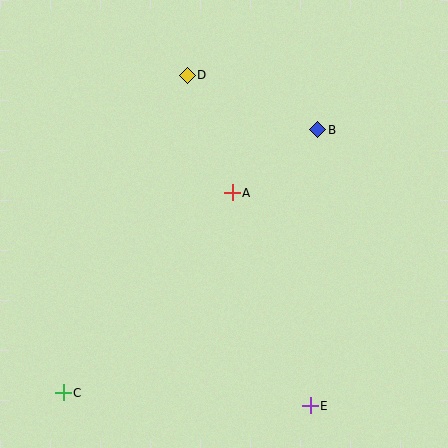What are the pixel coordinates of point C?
Point C is at (63, 393).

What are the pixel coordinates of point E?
Point E is at (310, 406).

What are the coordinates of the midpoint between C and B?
The midpoint between C and B is at (190, 261).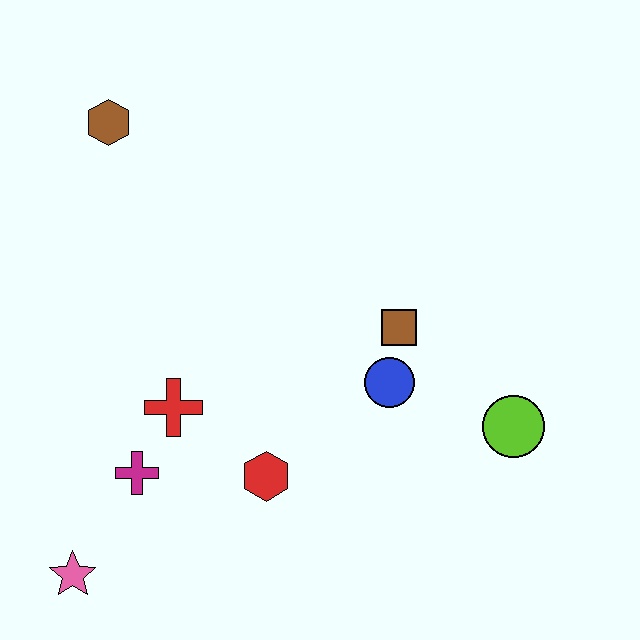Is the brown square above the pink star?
Yes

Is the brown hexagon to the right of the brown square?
No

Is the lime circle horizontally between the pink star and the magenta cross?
No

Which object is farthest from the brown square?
The pink star is farthest from the brown square.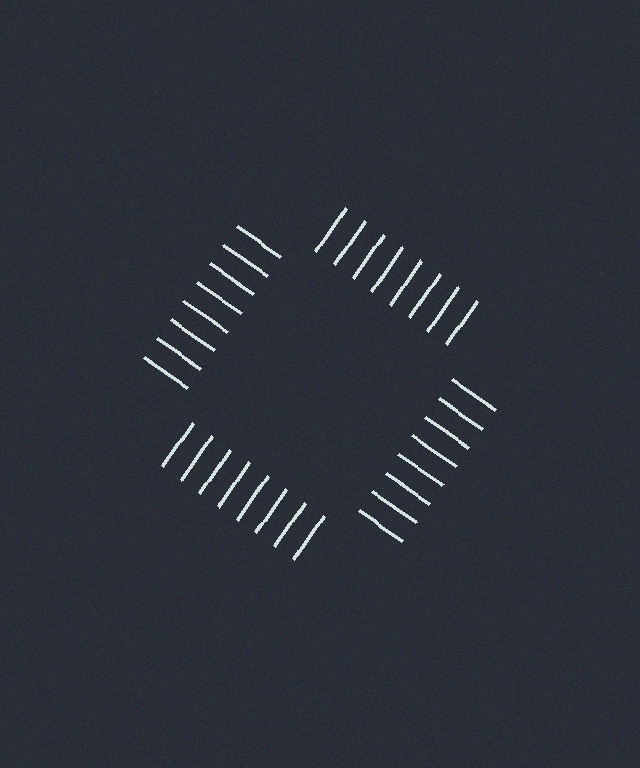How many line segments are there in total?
32 — 8 along each of the 4 edges.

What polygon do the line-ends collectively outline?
An illusory square — the line segments terminate on its edges but no continuous stroke is drawn.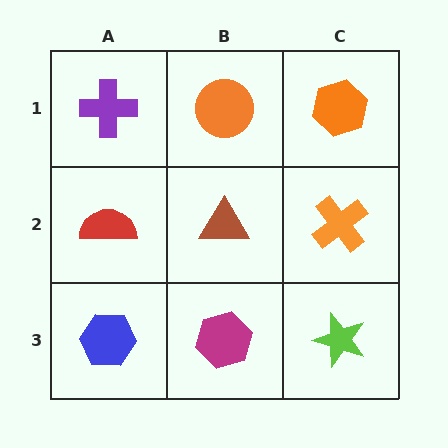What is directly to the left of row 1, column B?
A purple cross.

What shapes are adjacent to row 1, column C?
An orange cross (row 2, column C), an orange circle (row 1, column B).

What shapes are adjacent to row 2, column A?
A purple cross (row 1, column A), a blue hexagon (row 3, column A), a brown triangle (row 2, column B).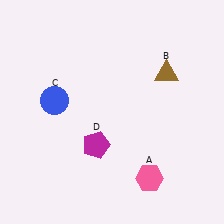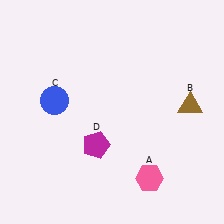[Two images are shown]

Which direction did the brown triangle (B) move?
The brown triangle (B) moved down.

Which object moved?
The brown triangle (B) moved down.